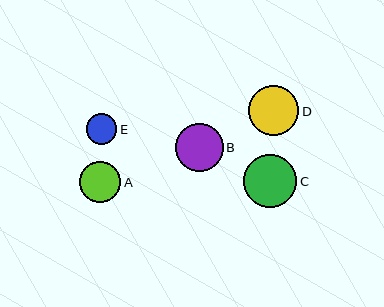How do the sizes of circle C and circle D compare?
Circle C and circle D are approximately the same size.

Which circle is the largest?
Circle C is the largest with a size of approximately 53 pixels.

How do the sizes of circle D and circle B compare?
Circle D and circle B are approximately the same size.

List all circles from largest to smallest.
From largest to smallest: C, D, B, A, E.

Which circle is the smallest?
Circle E is the smallest with a size of approximately 30 pixels.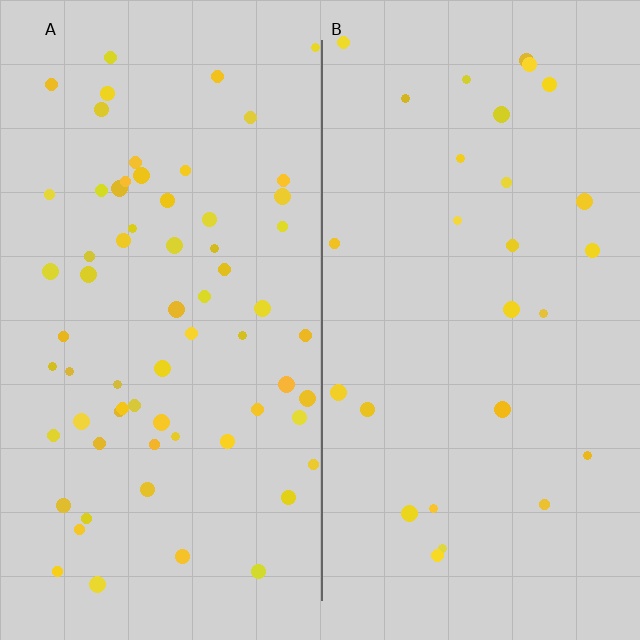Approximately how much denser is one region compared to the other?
Approximately 2.5× — region A over region B.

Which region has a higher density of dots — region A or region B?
A (the left).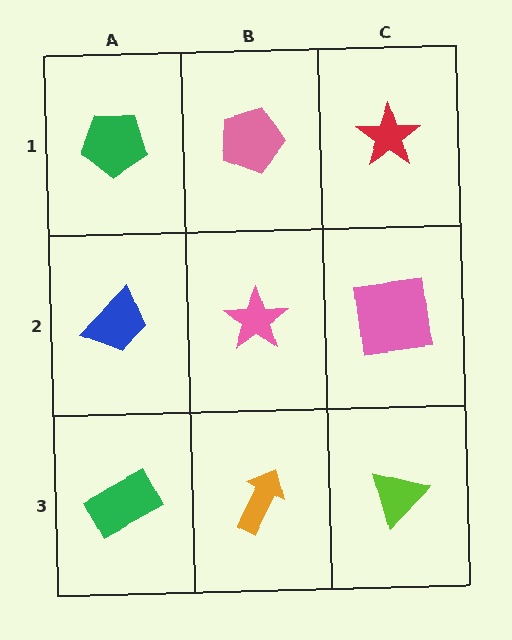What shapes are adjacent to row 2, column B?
A pink pentagon (row 1, column B), an orange arrow (row 3, column B), a blue trapezoid (row 2, column A), a pink square (row 2, column C).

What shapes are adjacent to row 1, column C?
A pink square (row 2, column C), a pink pentagon (row 1, column B).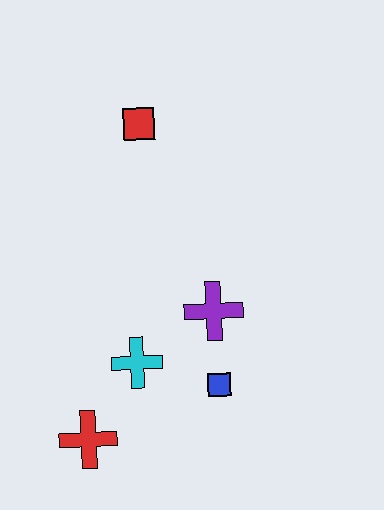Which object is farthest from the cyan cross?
The red square is farthest from the cyan cross.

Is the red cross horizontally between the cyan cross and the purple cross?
No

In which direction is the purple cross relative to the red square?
The purple cross is below the red square.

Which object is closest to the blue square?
The purple cross is closest to the blue square.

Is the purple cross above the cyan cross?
Yes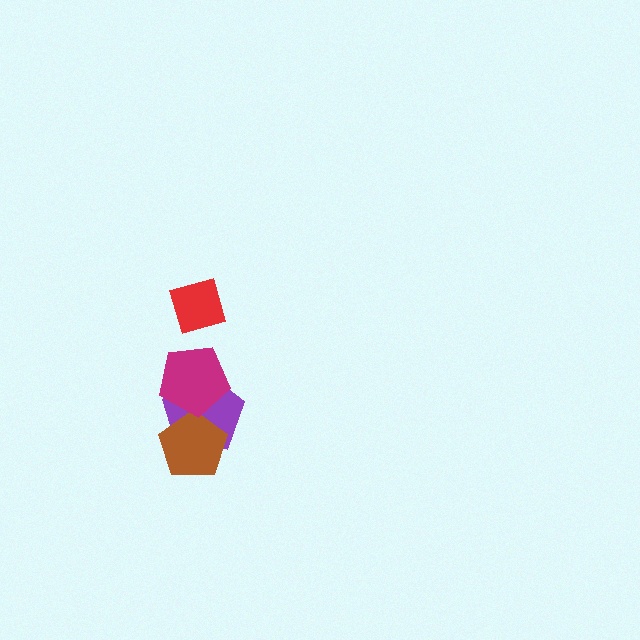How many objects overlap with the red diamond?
0 objects overlap with the red diamond.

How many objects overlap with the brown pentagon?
2 objects overlap with the brown pentagon.